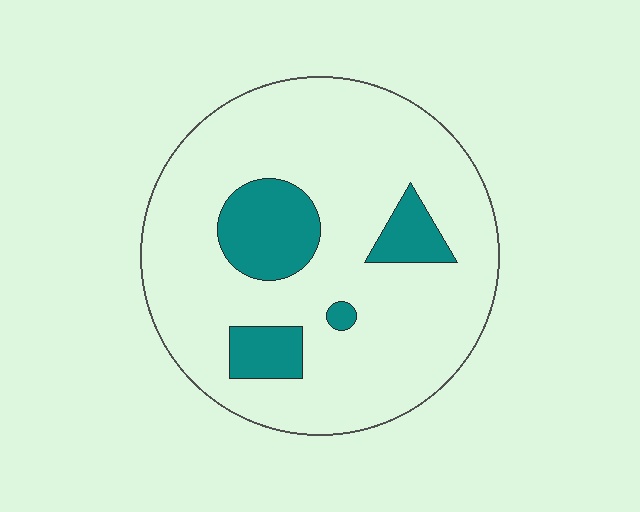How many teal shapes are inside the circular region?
4.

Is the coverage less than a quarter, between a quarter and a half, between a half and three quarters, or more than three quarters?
Less than a quarter.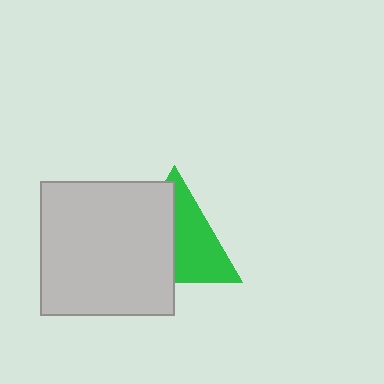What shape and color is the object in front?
The object in front is a light gray square.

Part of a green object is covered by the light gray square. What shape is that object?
It is a triangle.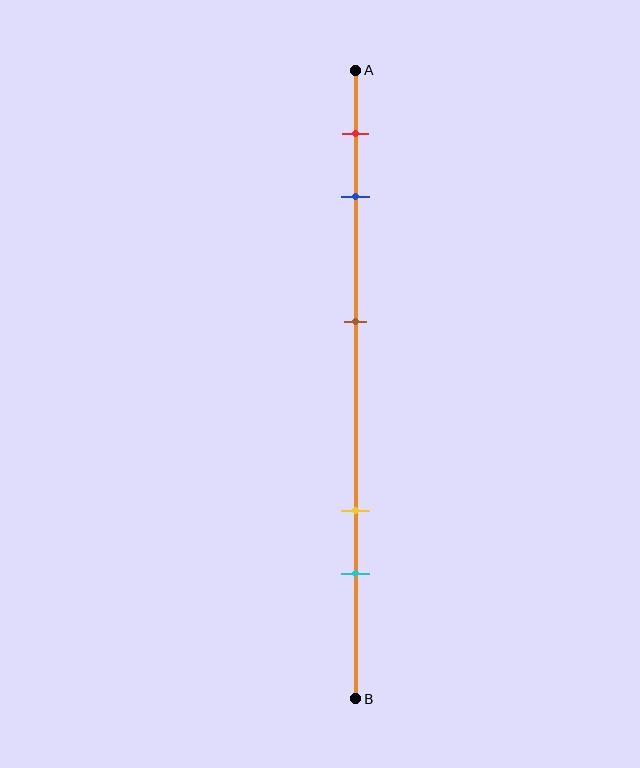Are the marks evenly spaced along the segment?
No, the marks are not evenly spaced.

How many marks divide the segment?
There are 5 marks dividing the segment.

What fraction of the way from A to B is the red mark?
The red mark is approximately 10% (0.1) of the way from A to B.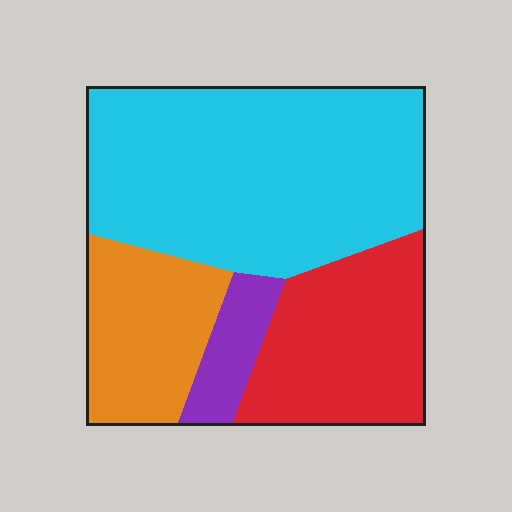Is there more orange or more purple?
Orange.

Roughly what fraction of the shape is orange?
Orange covers 18% of the shape.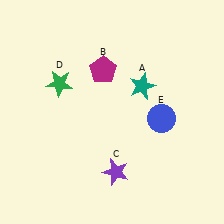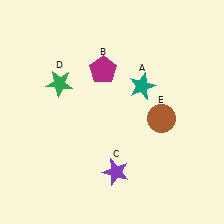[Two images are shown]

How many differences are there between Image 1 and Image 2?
There is 1 difference between the two images.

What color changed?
The circle (E) changed from blue in Image 1 to brown in Image 2.